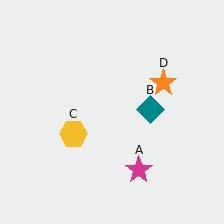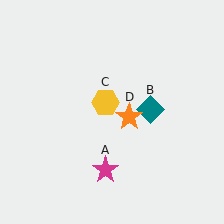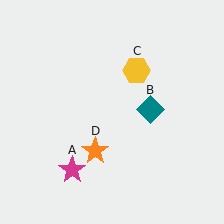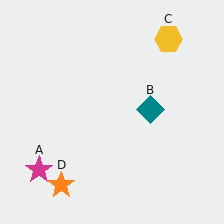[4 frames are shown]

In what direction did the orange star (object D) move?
The orange star (object D) moved down and to the left.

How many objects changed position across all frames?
3 objects changed position: magenta star (object A), yellow hexagon (object C), orange star (object D).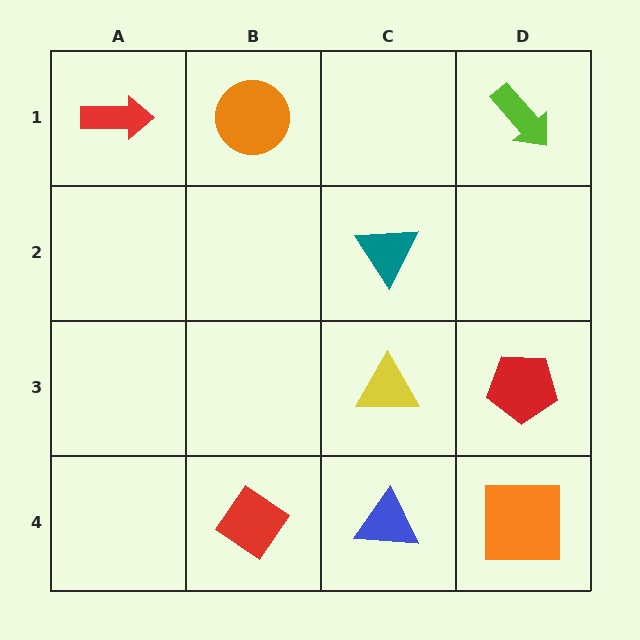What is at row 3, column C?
A yellow triangle.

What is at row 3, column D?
A red pentagon.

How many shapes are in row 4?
3 shapes.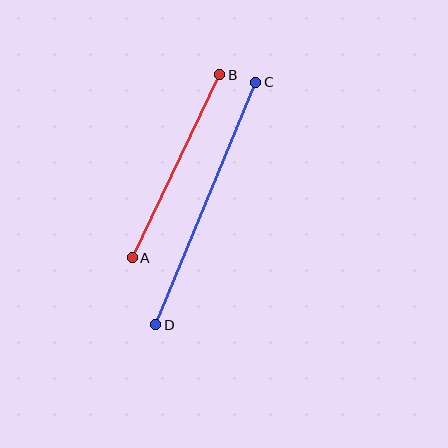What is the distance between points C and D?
The distance is approximately 262 pixels.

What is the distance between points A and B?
The distance is approximately 203 pixels.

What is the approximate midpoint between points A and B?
The midpoint is at approximately (176, 166) pixels.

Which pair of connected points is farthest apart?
Points C and D are farthest apart.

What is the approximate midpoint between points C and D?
The midpoint is at approximately (206, 203) pixels.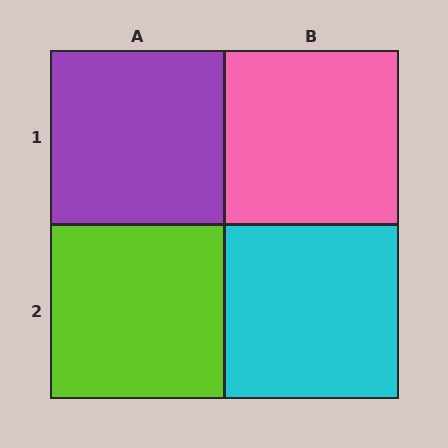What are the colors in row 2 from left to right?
Lime, cyan.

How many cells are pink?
1 cell is pink.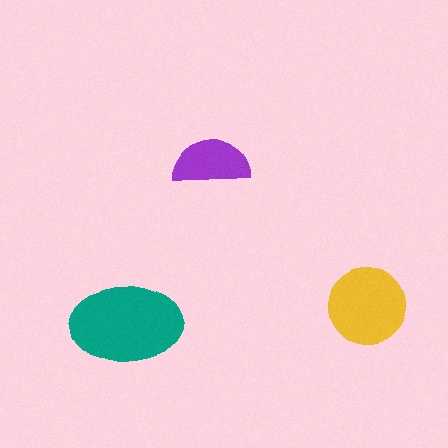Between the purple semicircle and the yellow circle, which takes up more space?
The yellow circle.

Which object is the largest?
The teal ellipse.